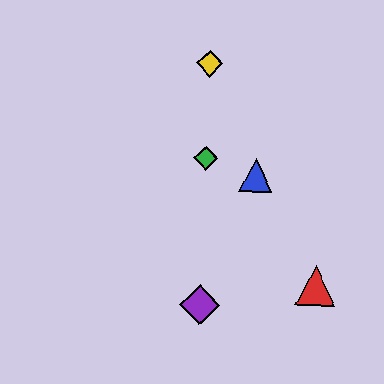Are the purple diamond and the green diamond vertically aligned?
Yes, both are at x≈200.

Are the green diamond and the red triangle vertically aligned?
No, the green diamond is at x≈206 and the red triangle is at x≈316.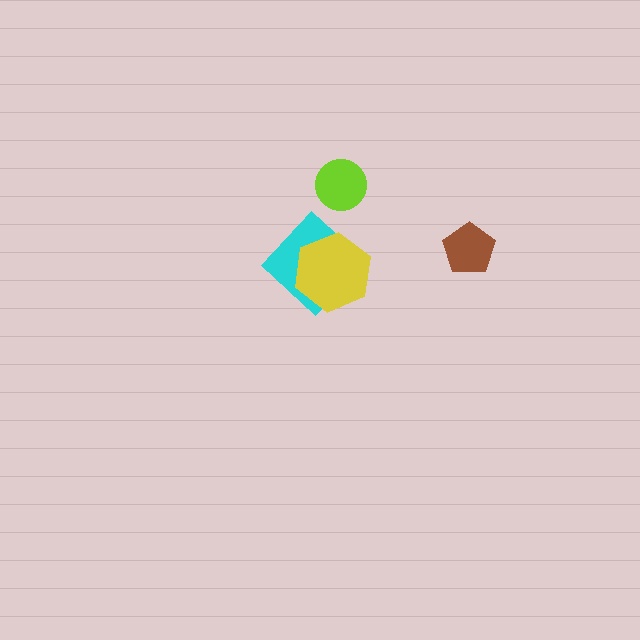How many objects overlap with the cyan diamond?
1 object overlaps with the cyan diamond.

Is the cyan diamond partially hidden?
Yes, it is partially covered by another shape.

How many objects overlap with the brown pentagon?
0 objects overlap with the brown pentagon.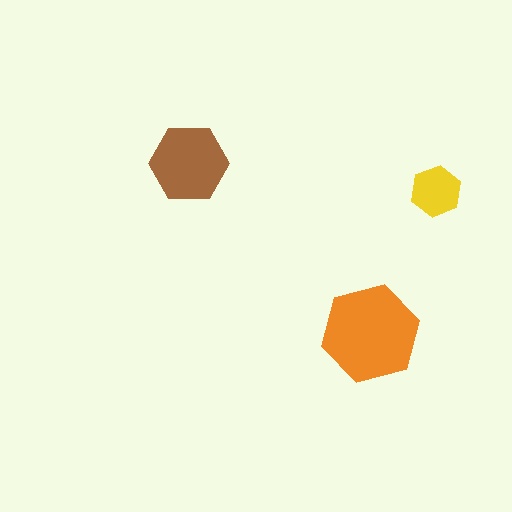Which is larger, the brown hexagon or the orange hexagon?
The orange one.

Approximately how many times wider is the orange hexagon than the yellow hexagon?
About 2 times wider.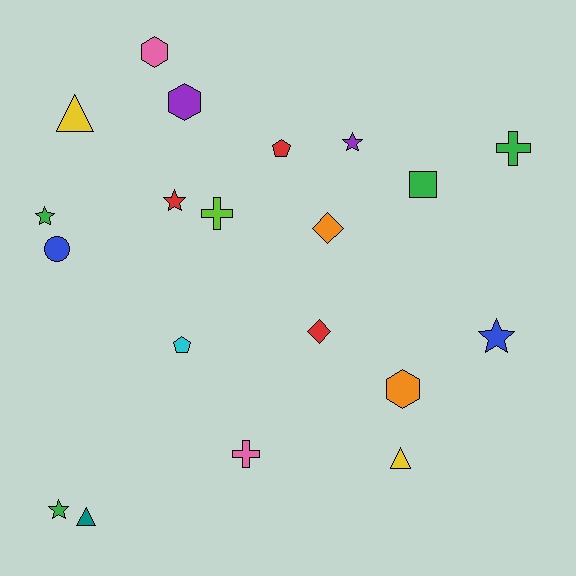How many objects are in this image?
There are 20 objects.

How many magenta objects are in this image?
There are no magenta objects.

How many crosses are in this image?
There are 3 crosses.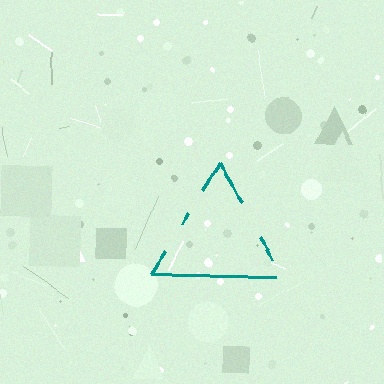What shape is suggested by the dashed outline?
The dashed outline suggests a triangle.